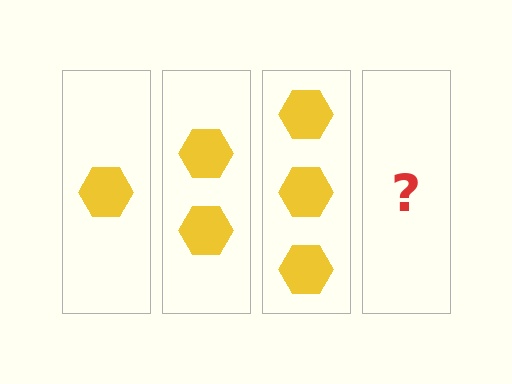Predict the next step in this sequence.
The next step is 4 hexagons.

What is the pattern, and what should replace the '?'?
The pattern is that each step adds one more hexagon. The '?' should be 4 hexagons.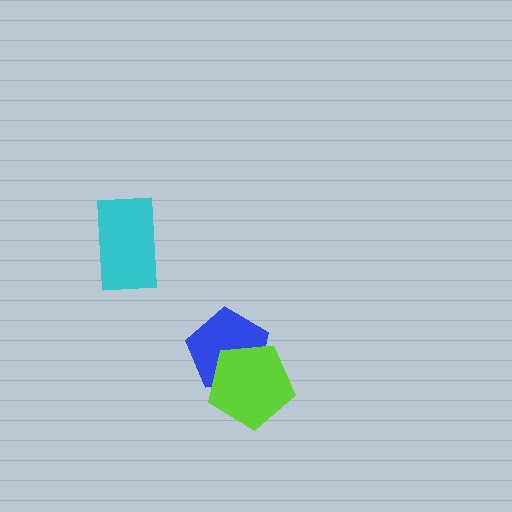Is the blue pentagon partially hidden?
Yes, it is partially covered by another shape.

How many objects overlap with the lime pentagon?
1 object overlaps with the lime pentagon.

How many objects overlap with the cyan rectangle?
0 objects overlap with the cyan rectangle.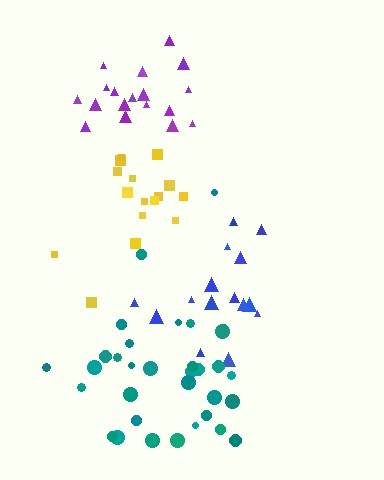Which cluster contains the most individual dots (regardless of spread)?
Teal (32).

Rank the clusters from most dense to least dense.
purple, blue, yellow, teal.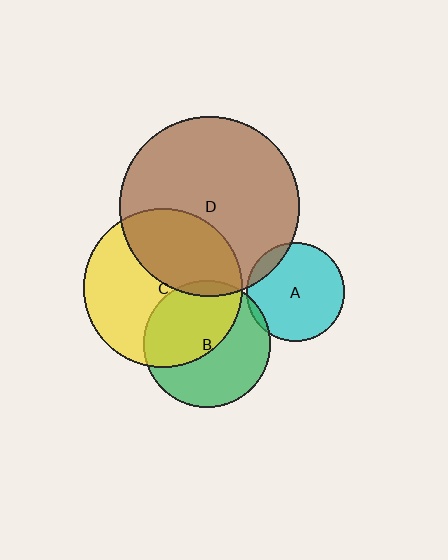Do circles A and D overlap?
Yes.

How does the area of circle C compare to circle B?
Approximately 1.6 times.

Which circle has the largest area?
Circle D (brown).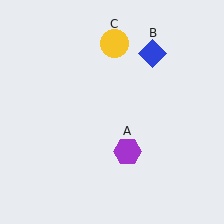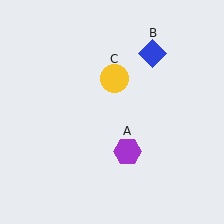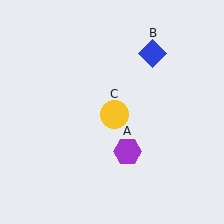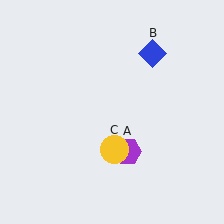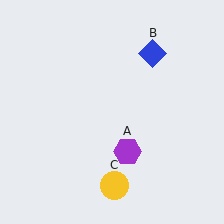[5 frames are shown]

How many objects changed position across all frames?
1 object changed position: yellow circle (object C).